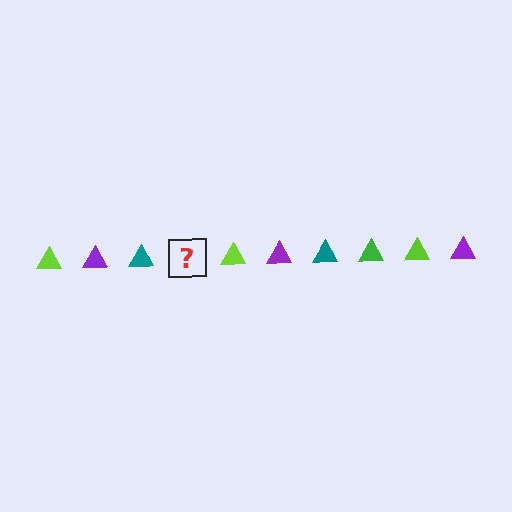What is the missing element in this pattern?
The missing element is a green triangle.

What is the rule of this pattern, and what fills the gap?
The rule is that the pattern cycles through lime, purple, teal, green triangles. The gap should be filled with a green triangle.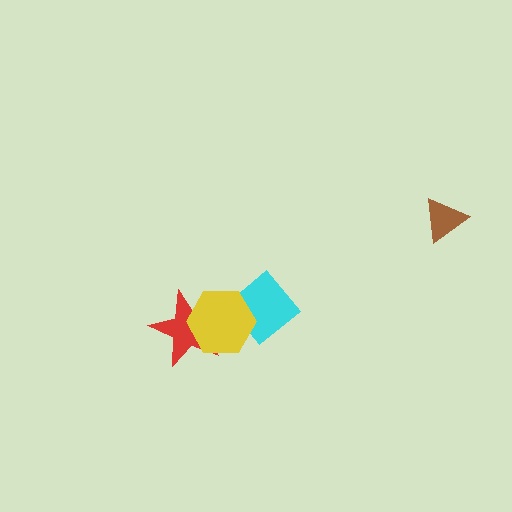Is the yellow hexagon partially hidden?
No, no other shape covers it.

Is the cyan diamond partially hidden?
Yes, it is partially covered by another shape.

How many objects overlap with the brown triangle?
0 objects overlap with the brown triangle.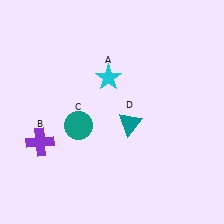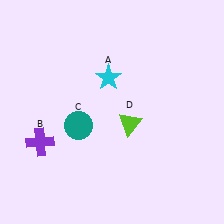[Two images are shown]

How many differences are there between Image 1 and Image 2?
There is 1 difference between the two images.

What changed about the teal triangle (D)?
In Image 1, D is teal. In Image 2, it changed to lime.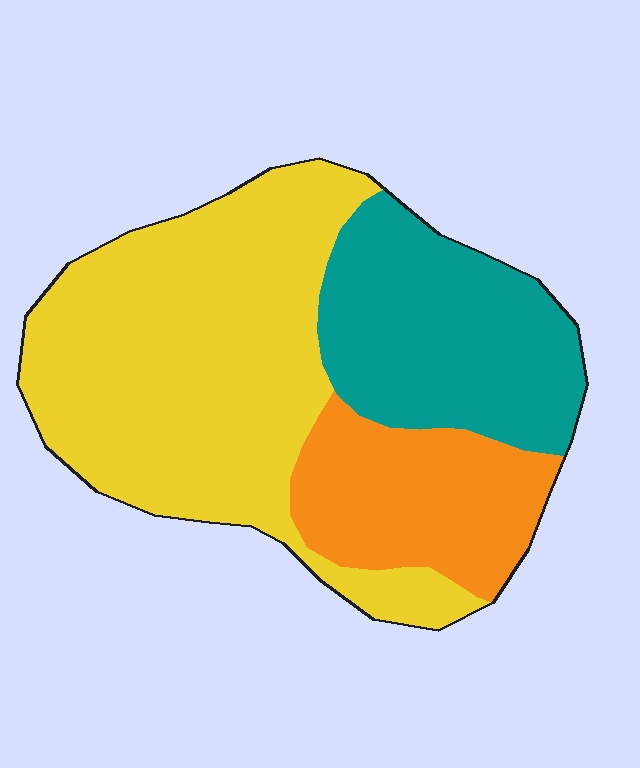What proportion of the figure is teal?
Teal takes up about one quarter (1/4) of the figure.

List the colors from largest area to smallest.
From largest to smallest: yellow, teal, orange.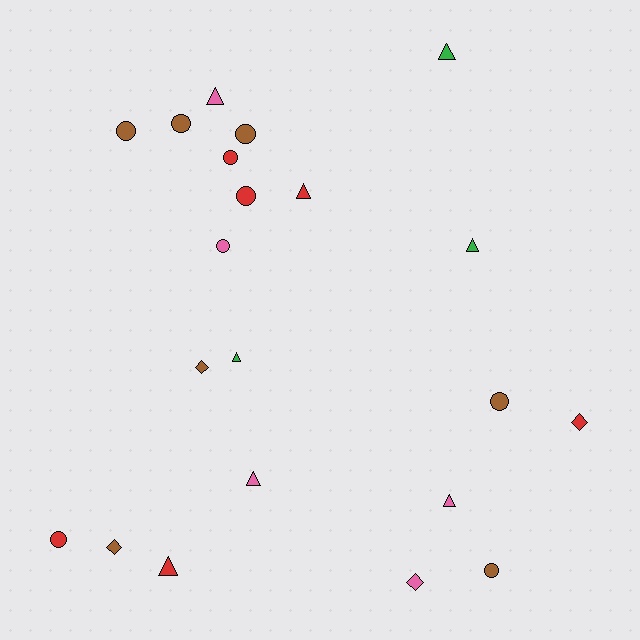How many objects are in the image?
There are 21 objects.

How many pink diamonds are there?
There is 1 pink diamond.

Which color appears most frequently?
Brown, with 7 objects.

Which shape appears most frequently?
Circle, with 9 objects.